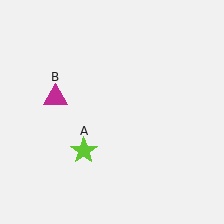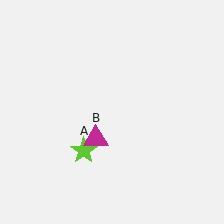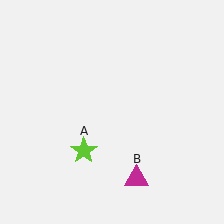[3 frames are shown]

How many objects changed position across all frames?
1 object changed position: magenta triangle (object B).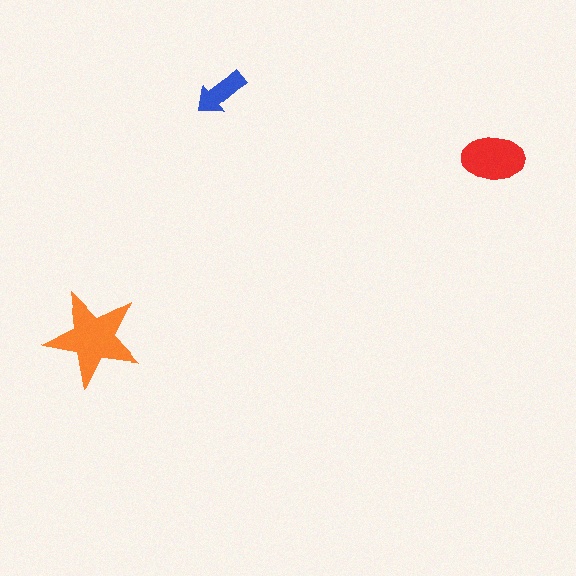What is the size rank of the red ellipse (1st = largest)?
2nd.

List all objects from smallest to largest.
The blue arrow, the red ellipse, the orange star.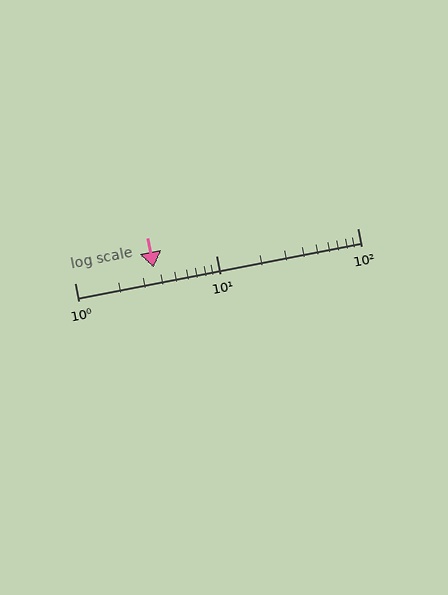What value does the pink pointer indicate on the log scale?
The pointer indicates approximately 3.6.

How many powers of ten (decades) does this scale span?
The scale spans 2 decades, from 1 to 100.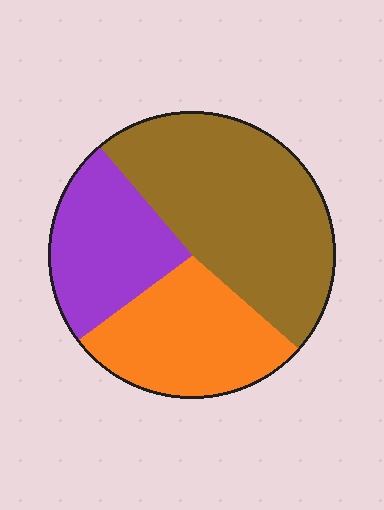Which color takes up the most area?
Brown, at roughly 50%.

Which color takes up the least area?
Purple, at roughly 25%.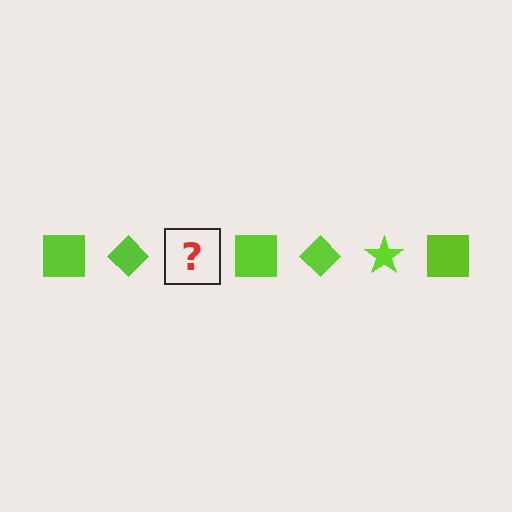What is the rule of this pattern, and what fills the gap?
The rule is that the pattern cycles through square, diamond, star shapes in lime. The gap should be filled with a lime star.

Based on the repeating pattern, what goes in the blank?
The blank should be a lime star.